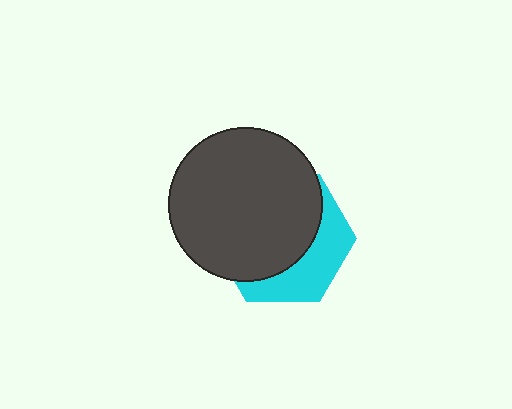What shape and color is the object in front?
The object in front is a dark gray circle.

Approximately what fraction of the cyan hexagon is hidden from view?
Roughly 65% of the cyan hexagon is hidden behind the dark gray circle.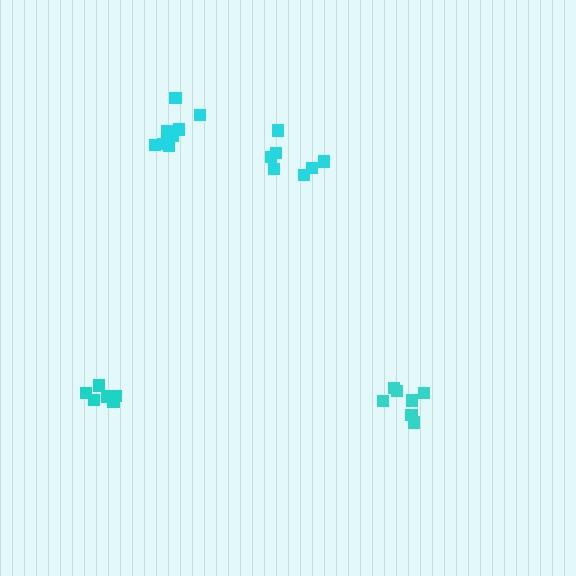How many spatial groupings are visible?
There are 4 spatial groupings.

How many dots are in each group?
Group 1: 7 dots, Group 2: 7 dots, Group 3: 9 dots, Group 4: 7 dots (30 total).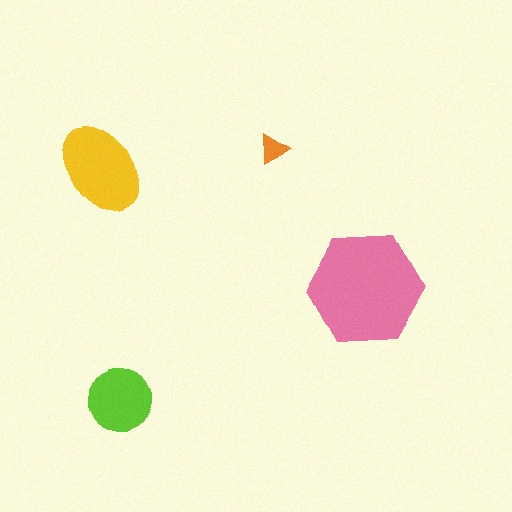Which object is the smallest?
The orange triangle.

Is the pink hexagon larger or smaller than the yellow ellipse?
Larger.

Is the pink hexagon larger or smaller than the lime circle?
Larger.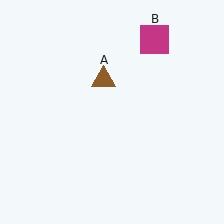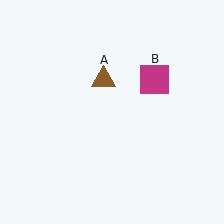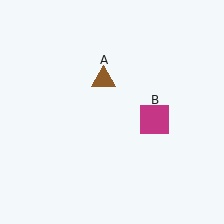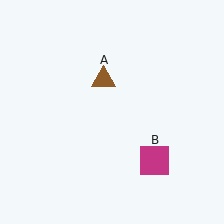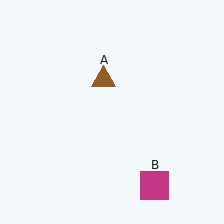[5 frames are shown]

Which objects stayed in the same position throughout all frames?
Brown triangle (object A) remained stationary.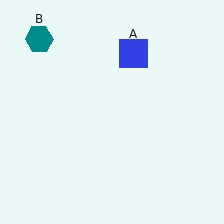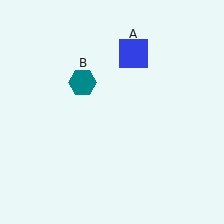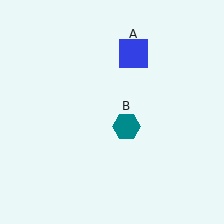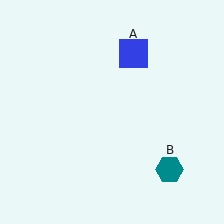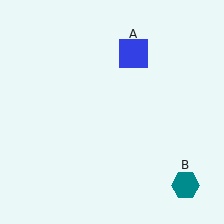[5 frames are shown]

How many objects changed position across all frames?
1 object changed position: teal hexagon (object B).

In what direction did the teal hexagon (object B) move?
The teal hexagon (object B) moved down and to the right.